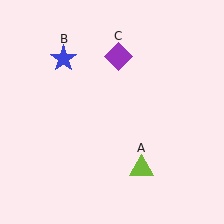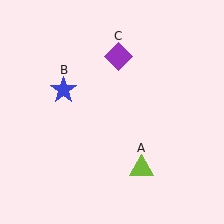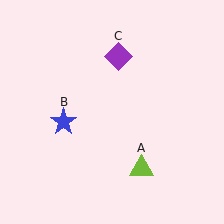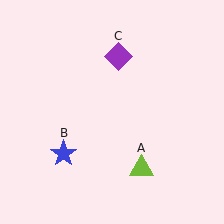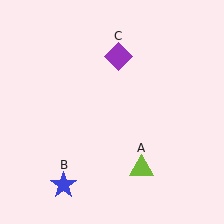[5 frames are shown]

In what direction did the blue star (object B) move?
The blue star (object B) moved down.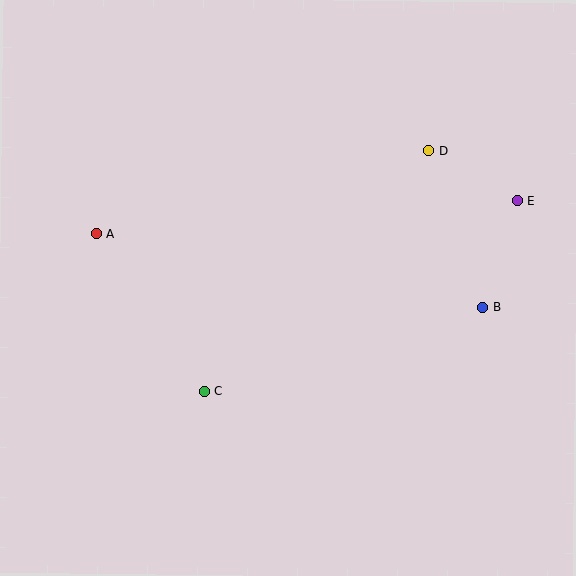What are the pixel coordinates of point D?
Point D is at (428, 150).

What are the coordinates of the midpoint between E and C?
The midpoint between E and C is at (361, 296).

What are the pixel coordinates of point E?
Point E is at (517, 200).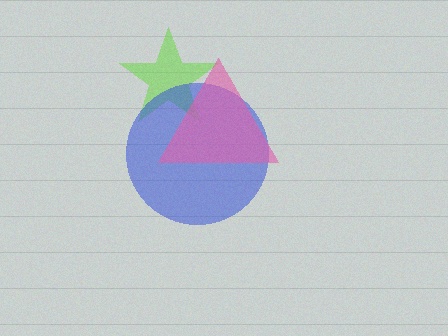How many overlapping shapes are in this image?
There are 3 overlapping shapes in the image.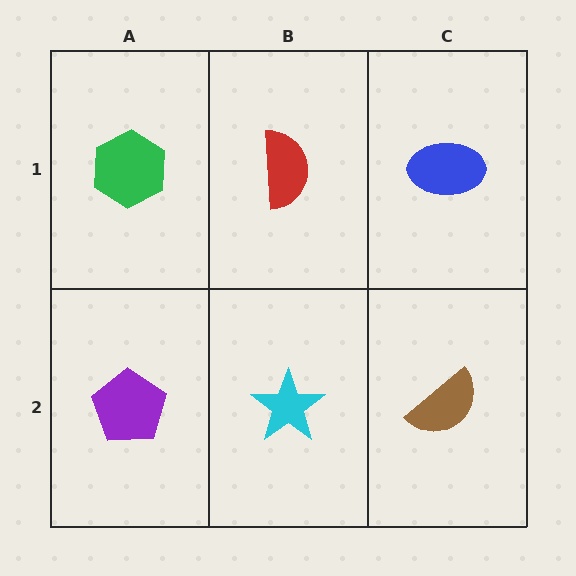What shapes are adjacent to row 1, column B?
A cyan star (row 2, column B), a green hexagon (row 1, column A), a blue ellipse (row 1, column C).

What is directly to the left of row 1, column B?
A green hexagon.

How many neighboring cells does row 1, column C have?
2.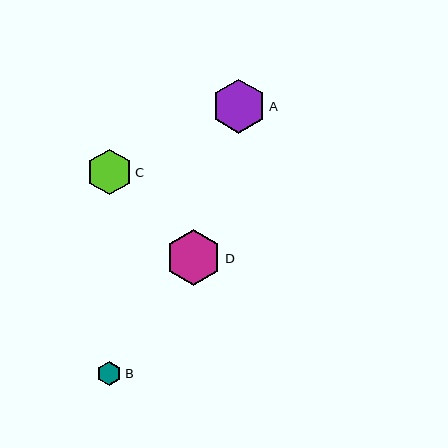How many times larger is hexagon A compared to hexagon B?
Hexagon A is approximately 2.2 times the size of hexagon B.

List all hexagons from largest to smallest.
From largest to smallest: D, A, C, B.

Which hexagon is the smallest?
Hexagon B is the smallest with a size of approximately 24 pixels.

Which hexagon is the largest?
Hexagon D is the largest with a size of approximately 56 pixels.